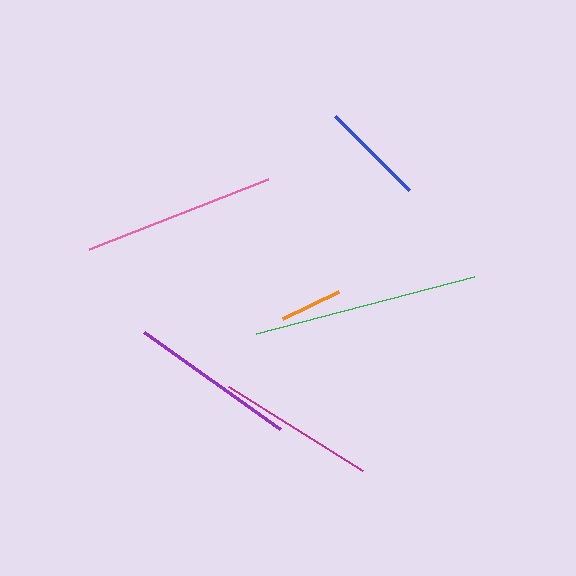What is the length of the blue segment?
The blue segment is approximately 105 pixels long.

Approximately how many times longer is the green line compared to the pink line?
The green line is approximately 1.2 times the length of the pink line.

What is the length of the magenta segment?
The magenta segment is approximately 158 pixels long.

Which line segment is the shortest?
The orange line is the shortest at approximately 62 pixels.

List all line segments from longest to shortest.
From longest to shortest: green, pink, purple, magenta, blue, orange.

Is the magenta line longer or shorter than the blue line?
The magenta line is longer than the blue line.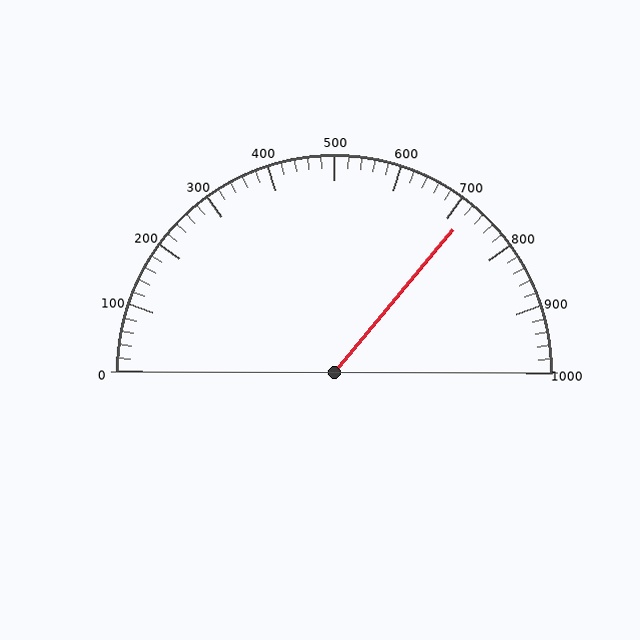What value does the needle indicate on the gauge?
The needle indicates approximately 720.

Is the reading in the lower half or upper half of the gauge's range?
The reading is in the upper half of the range (0 to 1000).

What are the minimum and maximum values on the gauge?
The gauge ranges from 0 to 1000.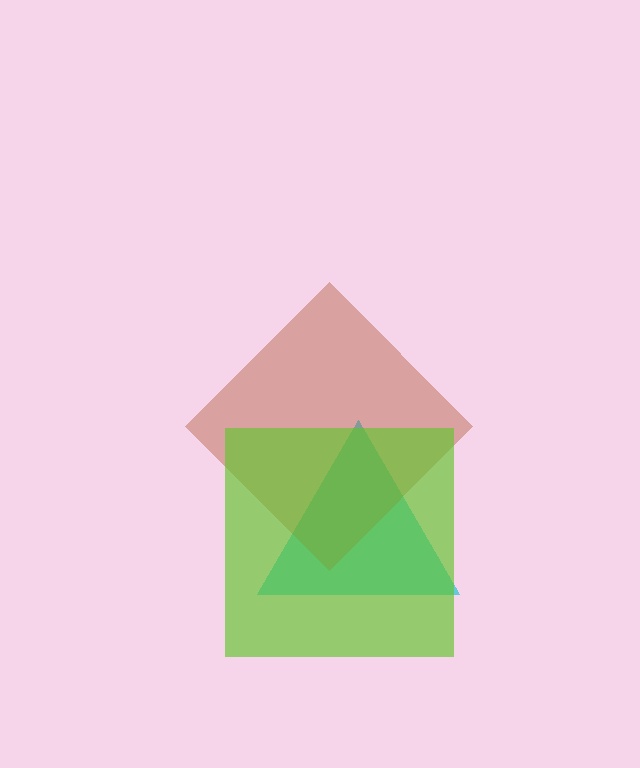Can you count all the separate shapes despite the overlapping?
Yes, there are 3 separate shapes.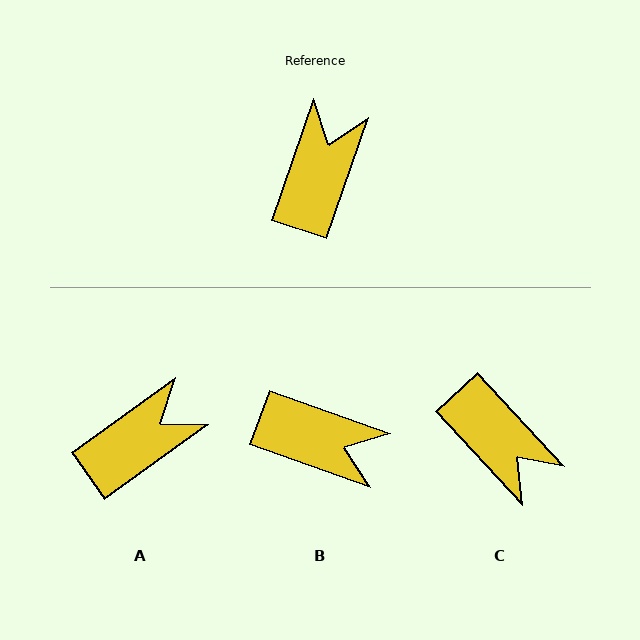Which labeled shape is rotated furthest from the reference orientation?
C, about 118 degrees away.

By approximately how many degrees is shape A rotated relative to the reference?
Approximately 35 degrees clockwise.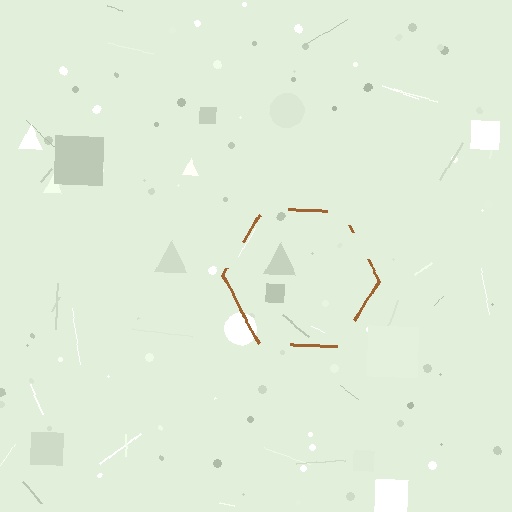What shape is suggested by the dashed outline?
The dashed outline suggests a hexagon.